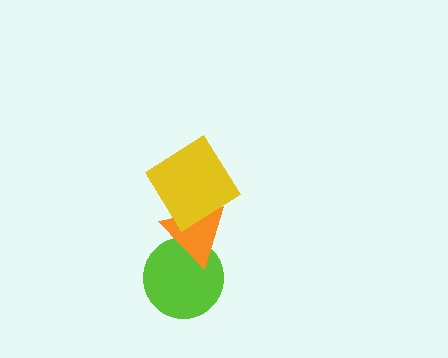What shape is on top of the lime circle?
The orange triangle is on top of the lime circle.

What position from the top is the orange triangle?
The orange triangle is 2nd from the top.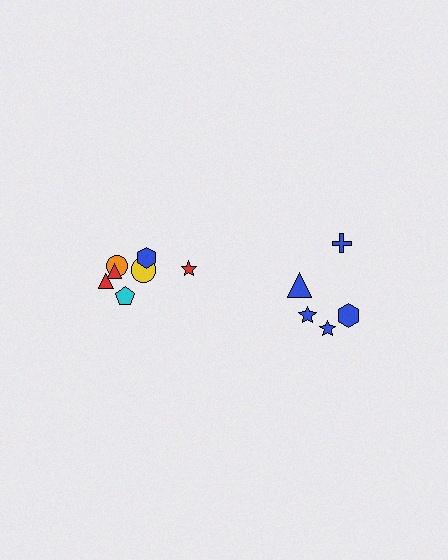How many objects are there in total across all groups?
There are 12 objects.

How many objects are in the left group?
There are 7 objects.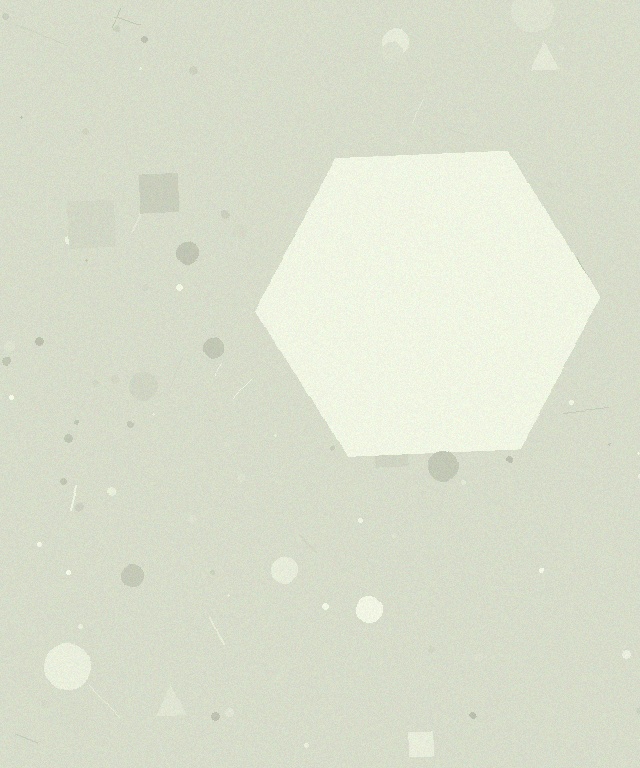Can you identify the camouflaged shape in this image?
The camouflaged shape is a hexagon.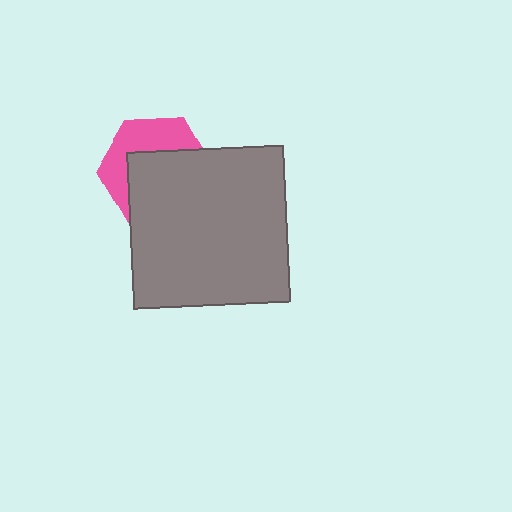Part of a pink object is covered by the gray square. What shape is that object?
It is a hexagon.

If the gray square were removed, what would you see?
You would see the complete pink hexagon.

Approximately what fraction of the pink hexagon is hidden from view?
Roughly 59% of the pink hexagon is hidden behind the gray square.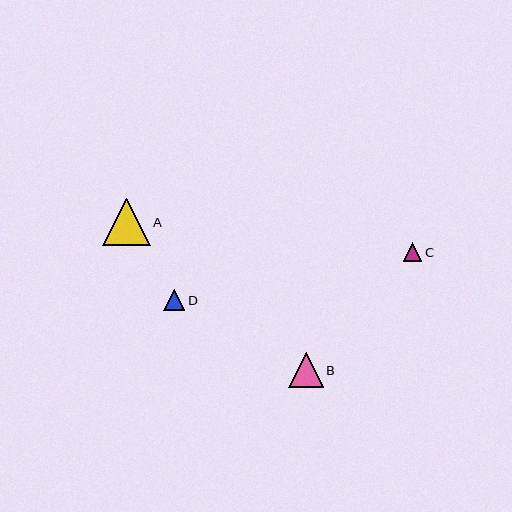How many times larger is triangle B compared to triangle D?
Triangle B is approximately 1.6 times the size of triangle D.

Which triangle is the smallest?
Triangle C is the smallest with a size of approximately 19 pixels.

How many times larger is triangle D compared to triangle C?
Triangle D is approximately 1.1 times the size of triangle C.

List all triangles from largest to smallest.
From largest to smallest: A, B, D, C.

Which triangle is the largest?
Triangle A is the largest with a size of approximately 48 pixels.